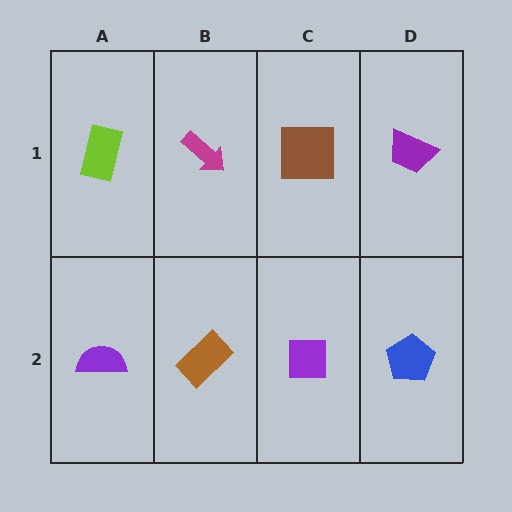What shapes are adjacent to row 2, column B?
A magenta arrow (row 1, column B), a purple semicircle (row 2, column A), a purple square (row 2, column C).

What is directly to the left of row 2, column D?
A purple square.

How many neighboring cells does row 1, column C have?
3.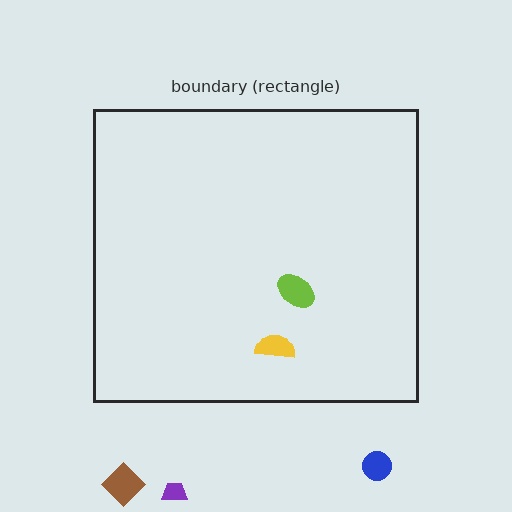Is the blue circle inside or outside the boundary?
Outside.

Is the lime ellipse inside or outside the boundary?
Inside.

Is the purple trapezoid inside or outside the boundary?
Outside.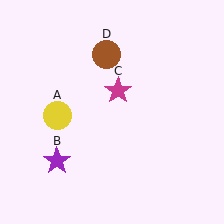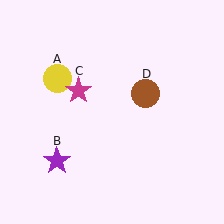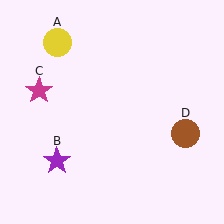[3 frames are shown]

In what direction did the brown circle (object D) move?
The brown circle (object D) moved down and to the right.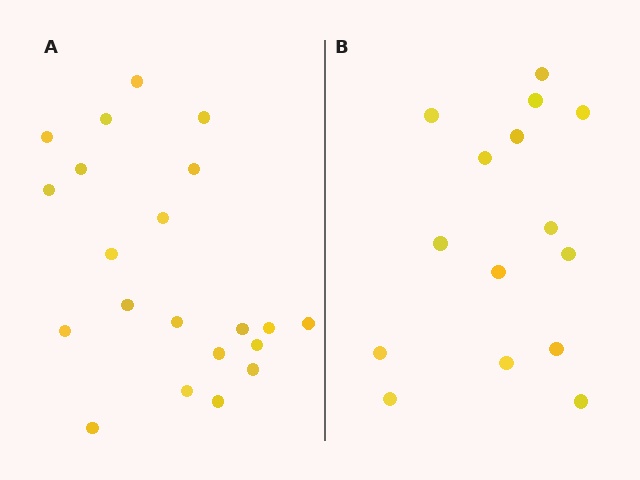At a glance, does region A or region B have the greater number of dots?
Region A (the left region) has more dots.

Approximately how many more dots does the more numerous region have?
Region A has about 6 more dots than region B.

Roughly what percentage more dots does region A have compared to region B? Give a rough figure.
About 40% more.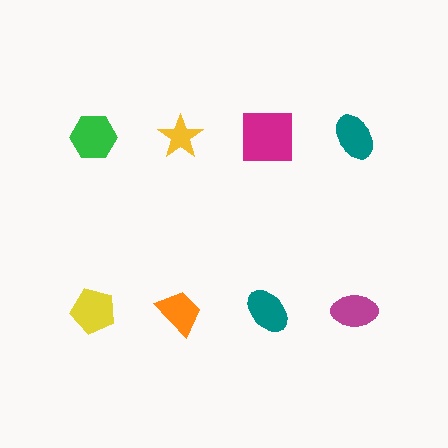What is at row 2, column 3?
A teal ellipse.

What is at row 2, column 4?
A magenta ellipse.